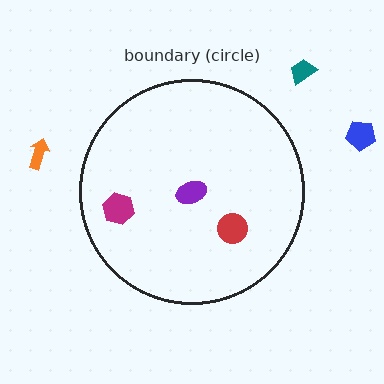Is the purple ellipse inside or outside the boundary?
Inside.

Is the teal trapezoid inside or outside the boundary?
Outside.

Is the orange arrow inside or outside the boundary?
Outside.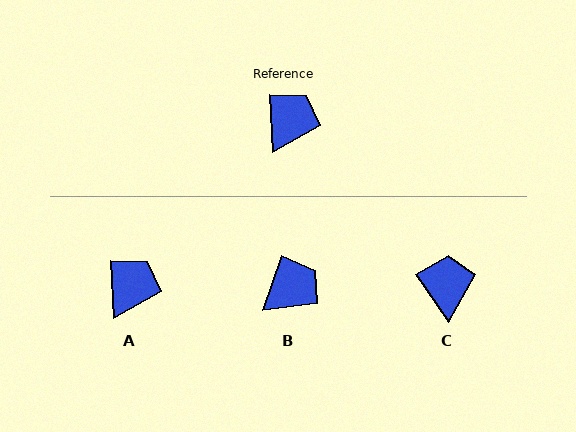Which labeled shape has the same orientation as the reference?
A.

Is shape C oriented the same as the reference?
No, it is off by about 31 degrees.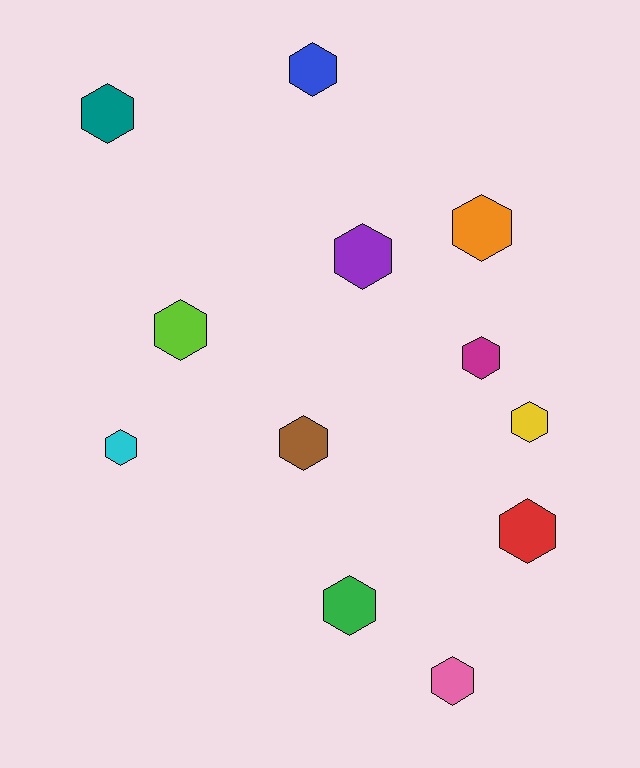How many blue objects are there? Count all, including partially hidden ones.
There is 1 blue object.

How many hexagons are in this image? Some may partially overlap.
There are 12 hexagons.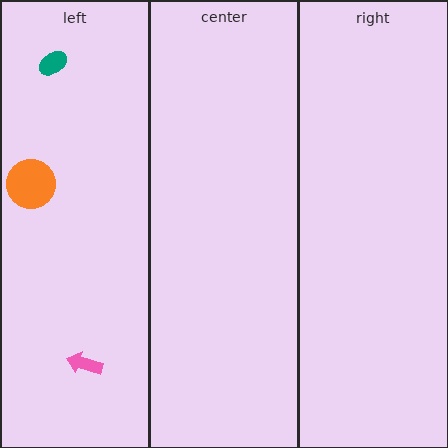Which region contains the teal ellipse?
The left region.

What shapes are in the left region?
The pink arrow, the orange circle, the teal ellipse.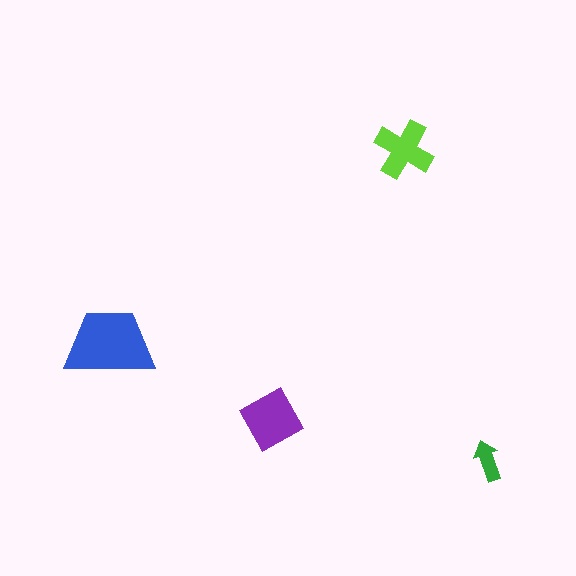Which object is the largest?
The blue trapezoid.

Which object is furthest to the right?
The green arrow is rightmost.